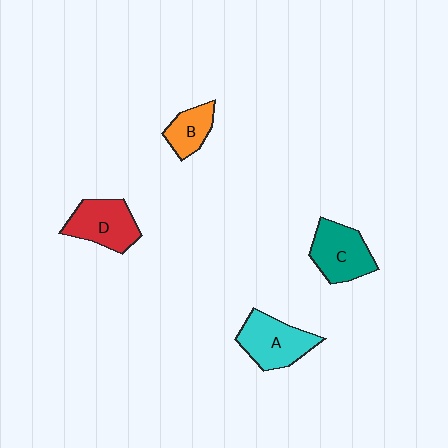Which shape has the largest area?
Shape A (cyan).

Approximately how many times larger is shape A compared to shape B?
Approximately 1.7 times.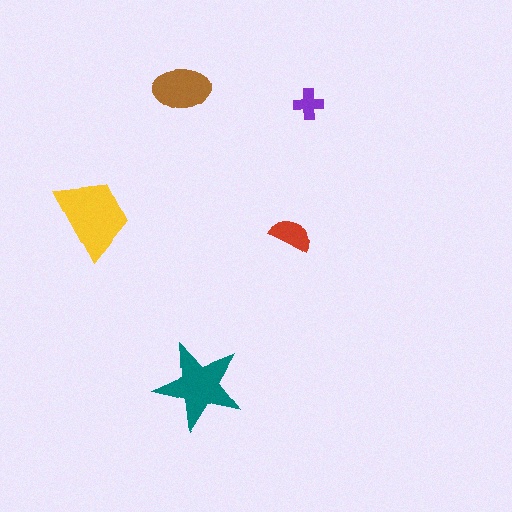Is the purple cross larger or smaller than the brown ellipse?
Smaller.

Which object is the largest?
The yellow trapezoid.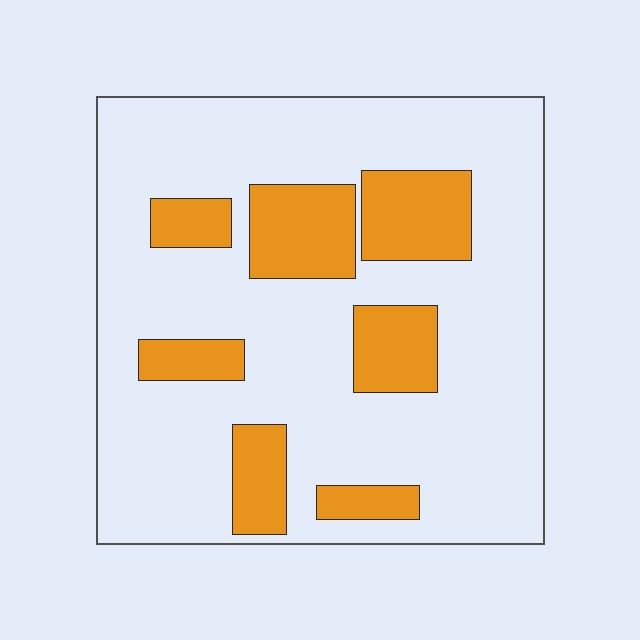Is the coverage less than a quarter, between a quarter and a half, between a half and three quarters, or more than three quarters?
Less than a quarter.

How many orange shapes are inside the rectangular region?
7.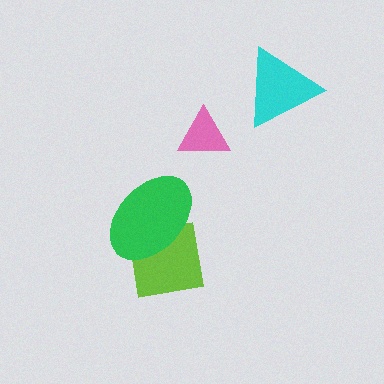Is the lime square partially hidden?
Yes, it is partially covered by another shape.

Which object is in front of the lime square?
The green ellipse is in front of the lime square.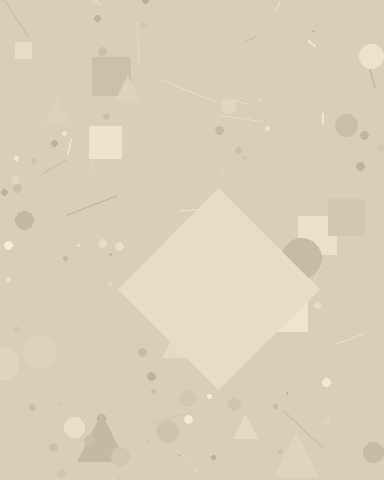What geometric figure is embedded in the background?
A diamond is embedded in the background.